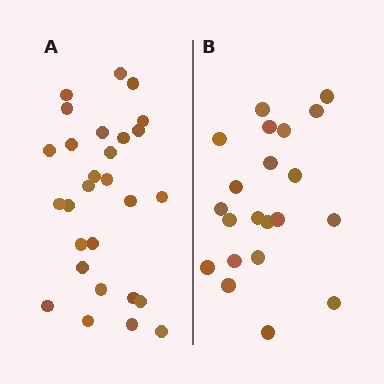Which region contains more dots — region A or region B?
Region A (the left region) has more dots.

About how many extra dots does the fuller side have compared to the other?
Region A has roughly 8 or so more dots than region B.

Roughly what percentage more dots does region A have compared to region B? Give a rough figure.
About 35% more.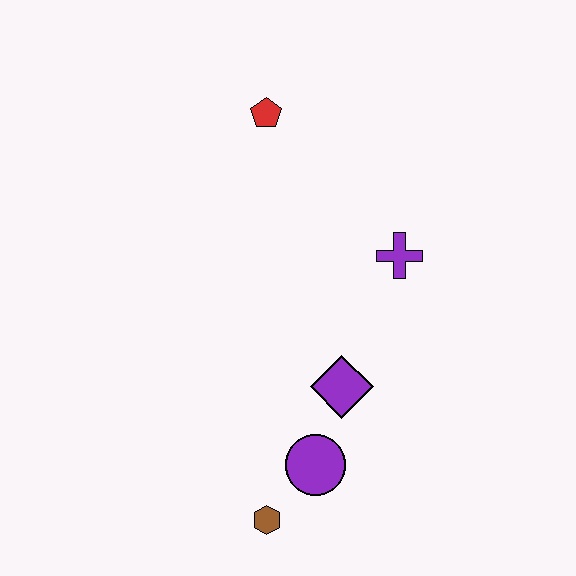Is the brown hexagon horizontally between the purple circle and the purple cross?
No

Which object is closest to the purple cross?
The purple diamond is closest to the purple cross.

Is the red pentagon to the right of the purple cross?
No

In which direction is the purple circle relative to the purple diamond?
The purple circle is below the purple diamond.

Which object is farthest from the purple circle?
The red pentagon is farthest from the purple circle.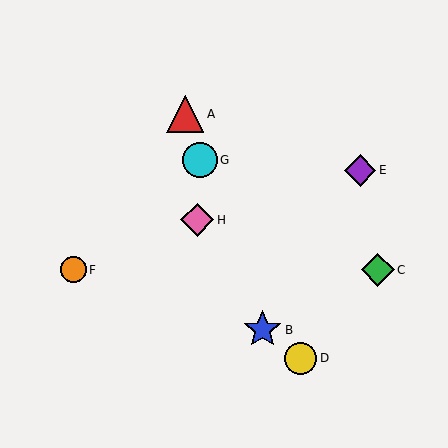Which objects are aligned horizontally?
Objects C, F are aligned horizontally.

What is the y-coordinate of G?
Object G is at y≈160.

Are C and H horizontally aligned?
No, C is at y≈270 and H is at y≈220.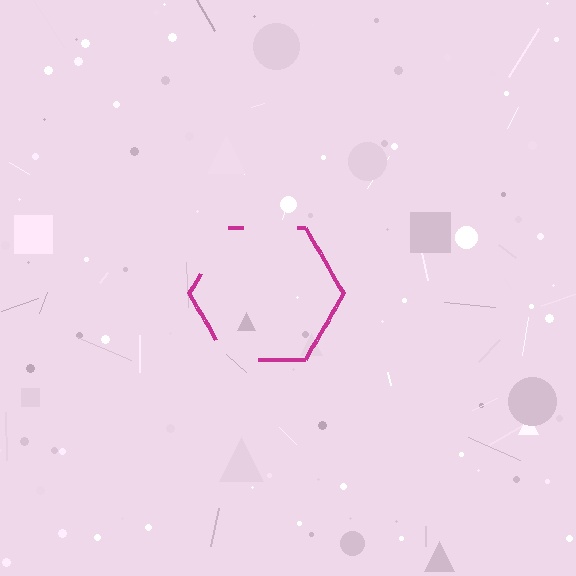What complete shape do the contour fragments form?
The contour fragments form a hexagon.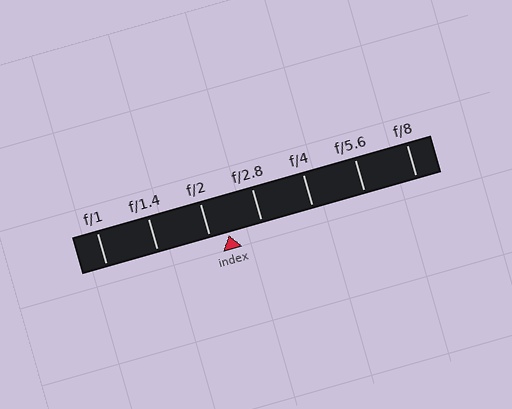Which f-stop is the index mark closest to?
The index mark is closest to f/2.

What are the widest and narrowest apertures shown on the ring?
The widest aperture shown is f/1 and the narrowest is f/8.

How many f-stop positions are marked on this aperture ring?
There are 7 f-stop positions marked.